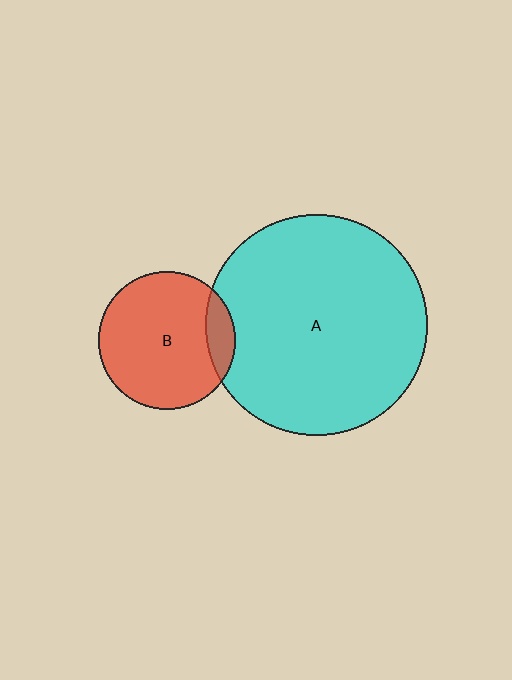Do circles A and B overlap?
Yes.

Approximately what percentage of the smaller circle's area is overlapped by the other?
Approximately 15%.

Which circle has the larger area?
Circle A (cyan).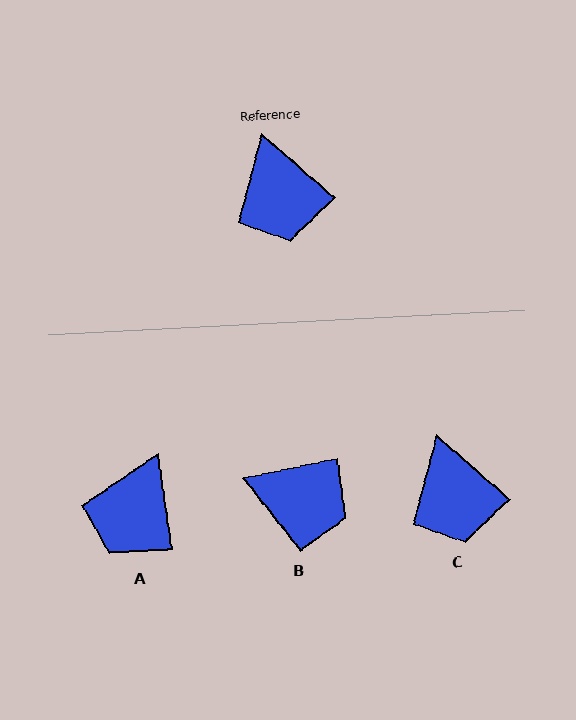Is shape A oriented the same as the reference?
No, it is off by about 41 degrees.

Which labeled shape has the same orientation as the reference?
C.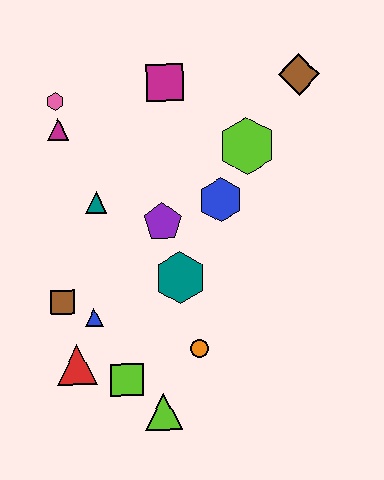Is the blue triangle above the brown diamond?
No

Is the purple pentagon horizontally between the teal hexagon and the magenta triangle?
Yes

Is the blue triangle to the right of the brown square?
Yes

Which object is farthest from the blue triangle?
The brown diamond is farthest from the blue triangle.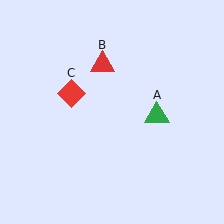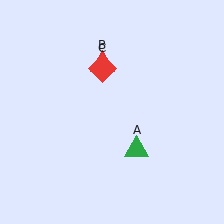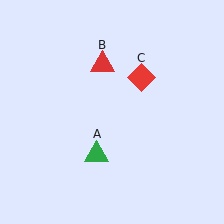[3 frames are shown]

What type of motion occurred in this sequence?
The green triangle (object A), red diamond (object C) rotated clockwise around the center of the scene.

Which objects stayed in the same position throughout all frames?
Red triangle (object B) remained stationary.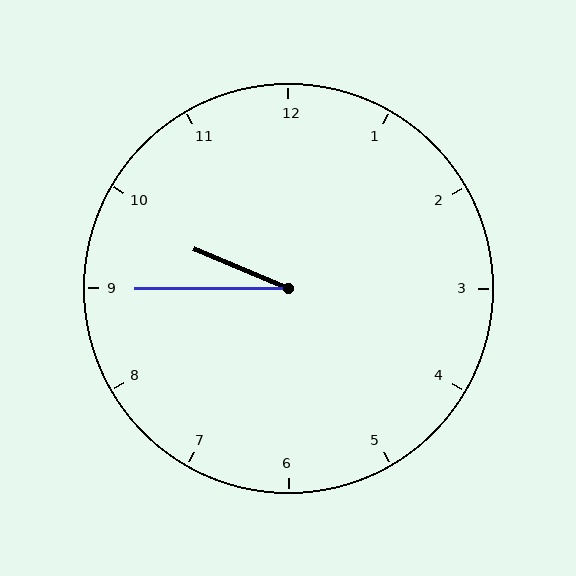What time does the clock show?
9:45.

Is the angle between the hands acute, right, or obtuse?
It is acute.